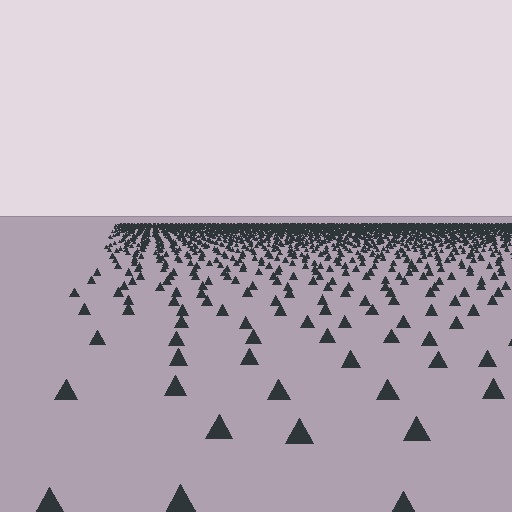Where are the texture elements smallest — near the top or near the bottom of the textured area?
Near the top.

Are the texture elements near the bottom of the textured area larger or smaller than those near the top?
Larger. Near the bottom, elements are closer to the viewer and appear at a bigger on-screen size.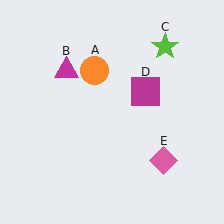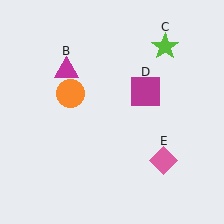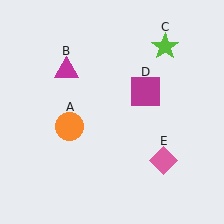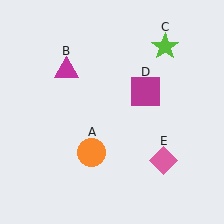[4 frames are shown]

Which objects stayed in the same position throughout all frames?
Magenta triangle (object B) and lime star (object C) and magenta square (object D) and pink diamond (object E) remained stationary.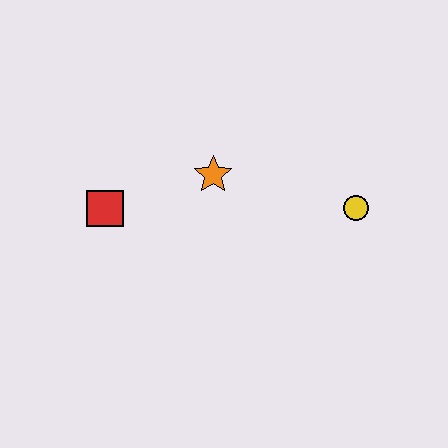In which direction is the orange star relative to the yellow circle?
The orange star is to the left of the yellow circle.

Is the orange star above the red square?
Yes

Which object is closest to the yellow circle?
The orange star is closest to the yellow circle.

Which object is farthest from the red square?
The yellow circle is farthest from the red square.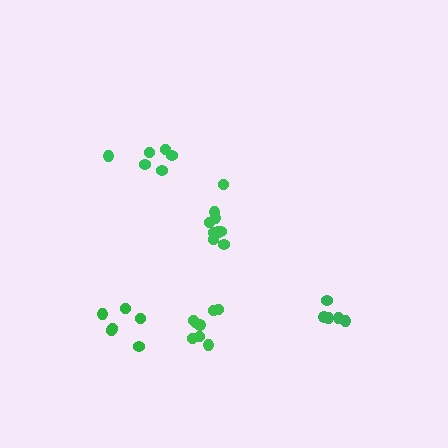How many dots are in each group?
Group 1: 8 dots, Group 2: 6 dots, Group 3: 6 dots, Group 4: 10 dots, Group 5: 5 dots (35 total).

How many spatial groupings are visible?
There are 5 spatial groupings.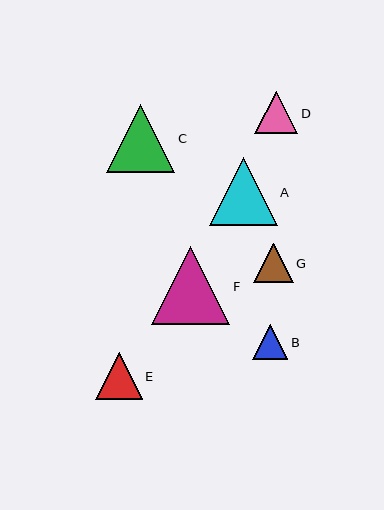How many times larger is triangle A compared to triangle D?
Triangle A is approximately 1.6 times the size of triangle D.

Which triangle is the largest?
Triangle F is the largest with a size of approximately 78 pixels.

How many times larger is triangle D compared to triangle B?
Triangle D is approximately 1.2 times the size of triangle B.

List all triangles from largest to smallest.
From largest to smallest: F, A, C, E, D, G, B.